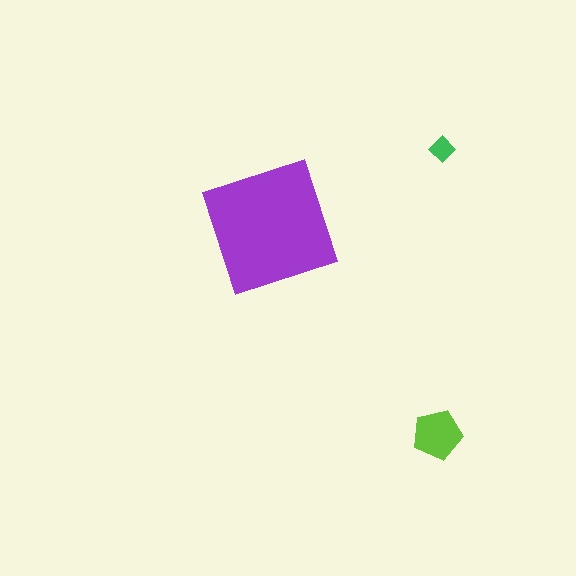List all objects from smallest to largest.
The green diamond, the lime pentagon, the purple square.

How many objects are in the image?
There are 3 objects in the image.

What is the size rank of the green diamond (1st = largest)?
3rd.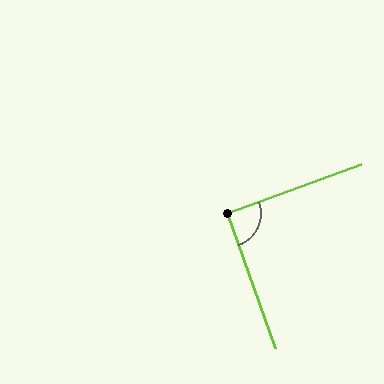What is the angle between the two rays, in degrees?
Approximately 90 degrees.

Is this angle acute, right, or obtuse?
It is approximately a right angle.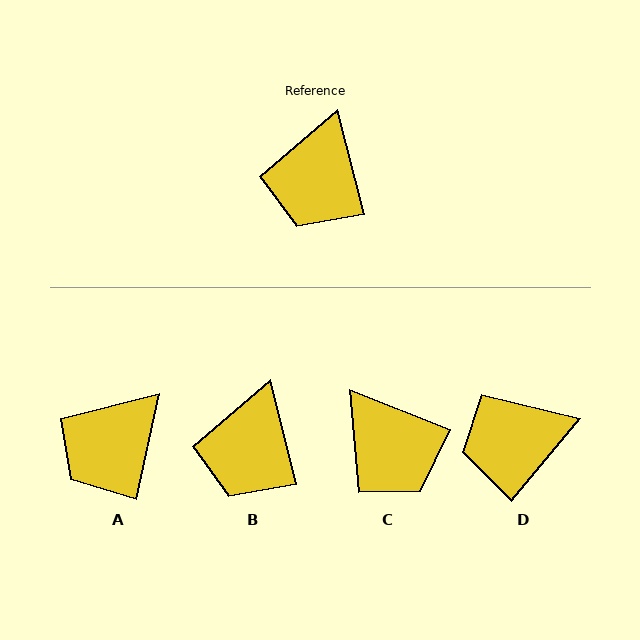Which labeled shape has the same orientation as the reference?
B.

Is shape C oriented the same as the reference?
No, it is off by about 55 degrees.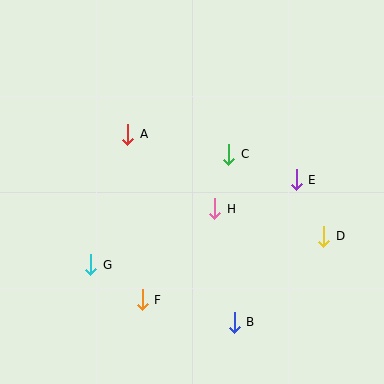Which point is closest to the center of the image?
Point H at (215, 209) is closest to the center.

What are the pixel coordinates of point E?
Point E is at (296, 180).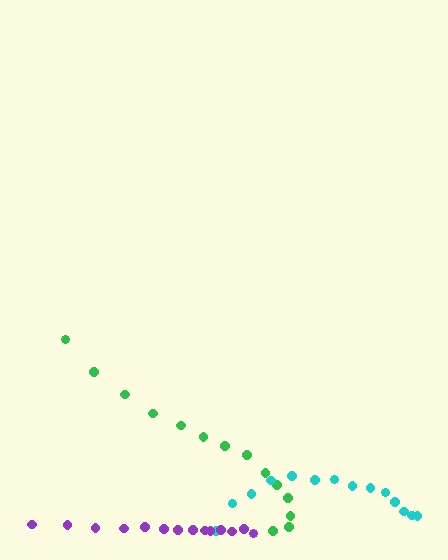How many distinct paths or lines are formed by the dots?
There are 3 distinct paths.